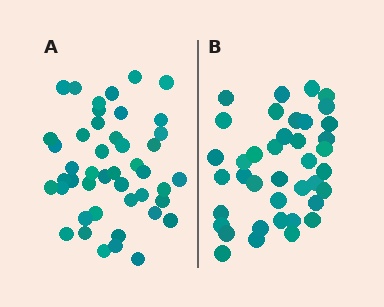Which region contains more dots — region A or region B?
Region A (the left region) has more dots.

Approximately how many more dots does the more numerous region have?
Region A has about 6 more dots than region B.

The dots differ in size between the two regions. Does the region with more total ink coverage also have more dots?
No. Region B has more total ink coverage because its dots are larger, but region A actually contains more individual dots. Total area can be misleading — the number of items is what matters here.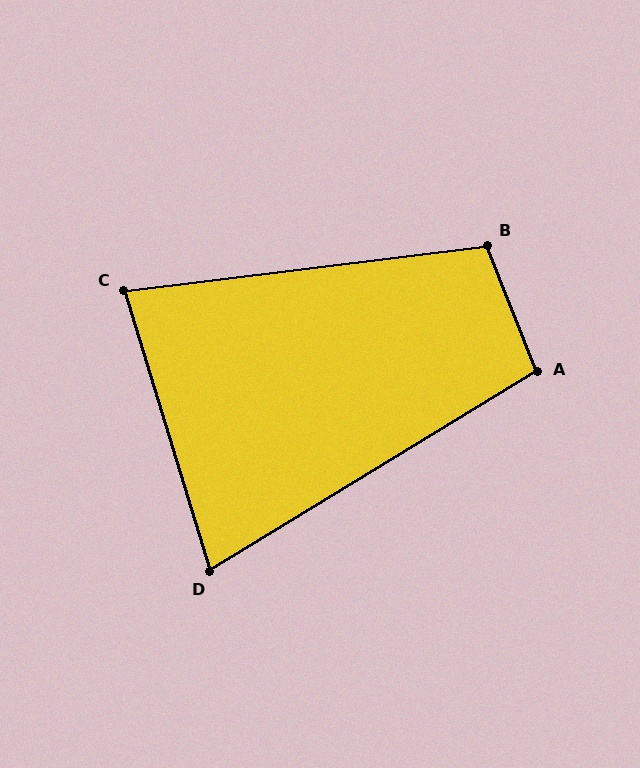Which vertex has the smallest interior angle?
D, at approximately 76 degrees.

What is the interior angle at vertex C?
Approximately 80 degrees (acute).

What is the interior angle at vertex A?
Approximately 100 degrees (obtuse).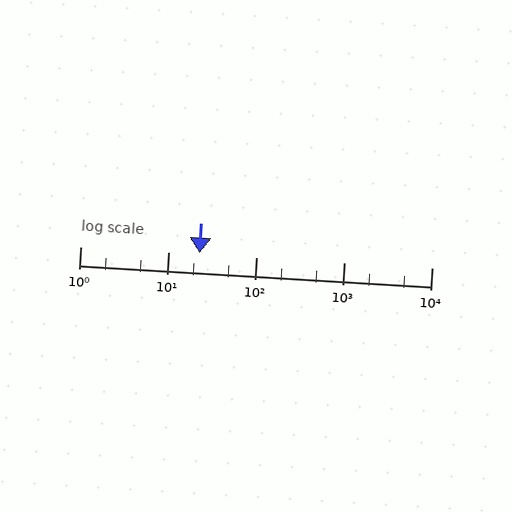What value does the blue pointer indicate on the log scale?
The pointer indicates approximately 23.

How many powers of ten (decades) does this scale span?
The scale spans 4 decades, from 1 to 10000.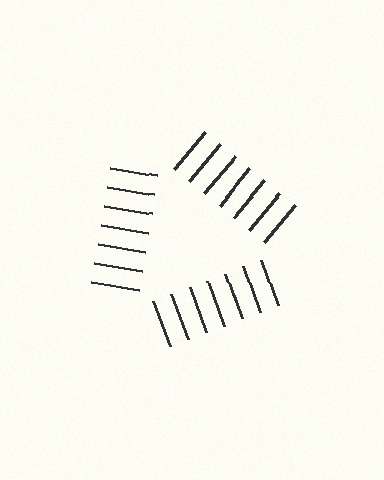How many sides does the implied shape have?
3 sides — the line-ends trace a triangle.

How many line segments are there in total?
21 — 7 along each of the 3 edges.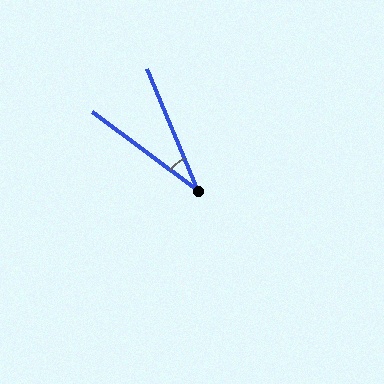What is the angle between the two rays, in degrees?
Approximately 31 degrees.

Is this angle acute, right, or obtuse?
It is acute.